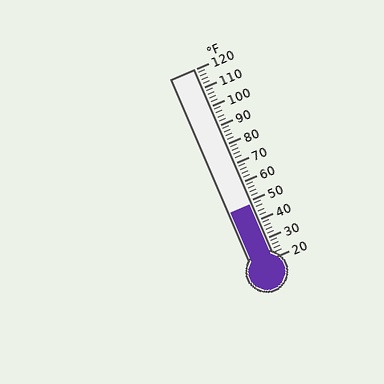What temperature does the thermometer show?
The thermometer shows approximately 48°F.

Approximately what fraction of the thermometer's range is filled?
The thermometer is filled to approximately 30% of its range.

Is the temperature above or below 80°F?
The temperature is below 80°F.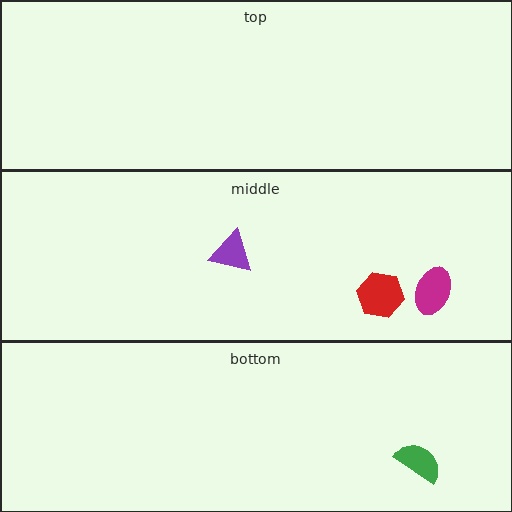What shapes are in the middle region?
The red hexagon, the magenta ellipse, the purple triangle.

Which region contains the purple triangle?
The middle region.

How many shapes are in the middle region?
3.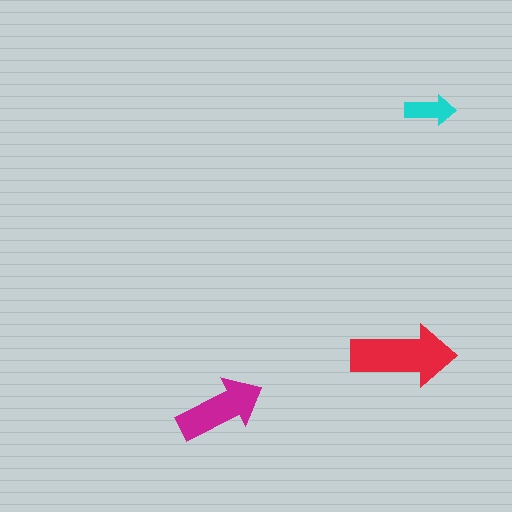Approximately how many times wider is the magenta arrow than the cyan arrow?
About 2 times wider.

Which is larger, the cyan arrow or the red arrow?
The red one.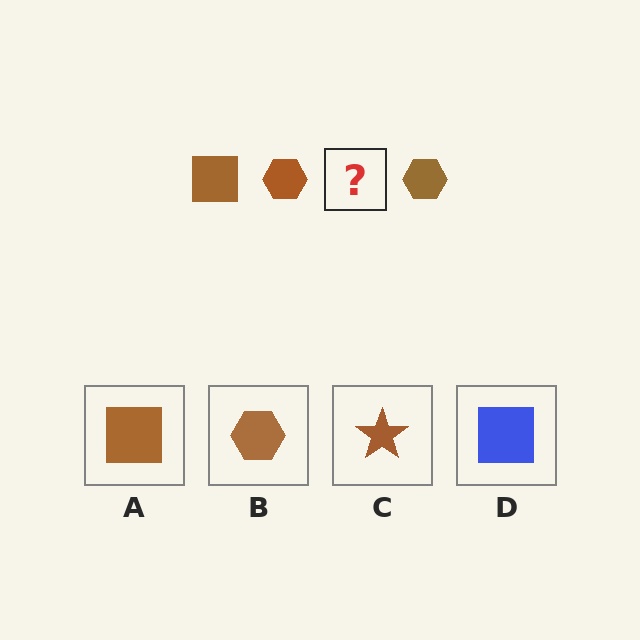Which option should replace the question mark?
Option A.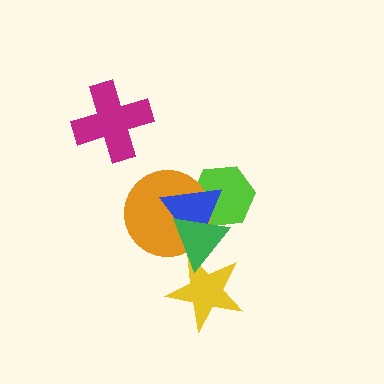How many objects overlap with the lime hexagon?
3 objects overlap with the lime hexagon.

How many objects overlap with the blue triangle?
3 objects overlap with the blue triangle.